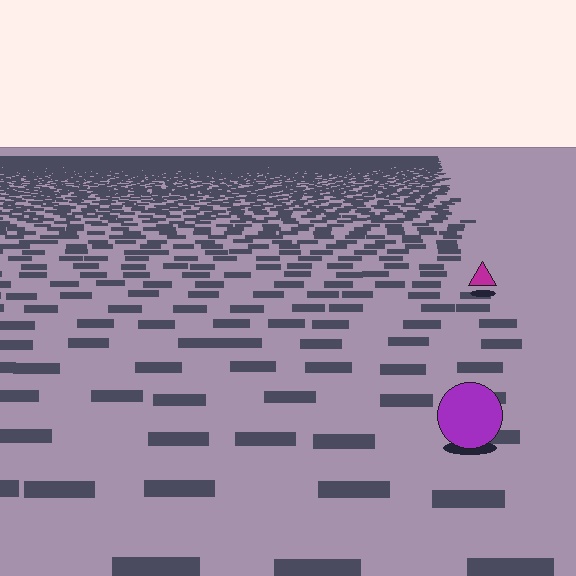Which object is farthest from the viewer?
The magenta triangle is farthest from the viewer. It appears smaller and the ground texture around it is denser.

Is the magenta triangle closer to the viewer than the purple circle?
No. The purple circle is closer — you can tell from the texture gradient: the ground texture is coarser near it.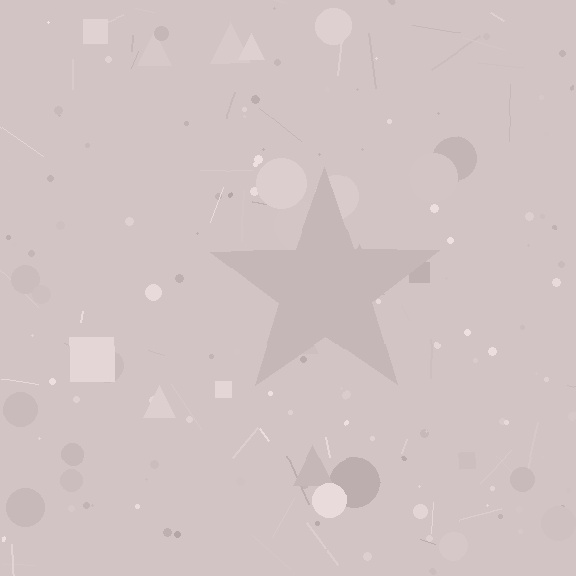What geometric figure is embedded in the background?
A star is embedded in the background.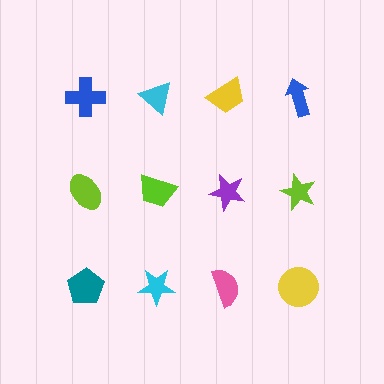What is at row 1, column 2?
A cyan triangle.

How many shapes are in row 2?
4 shapes.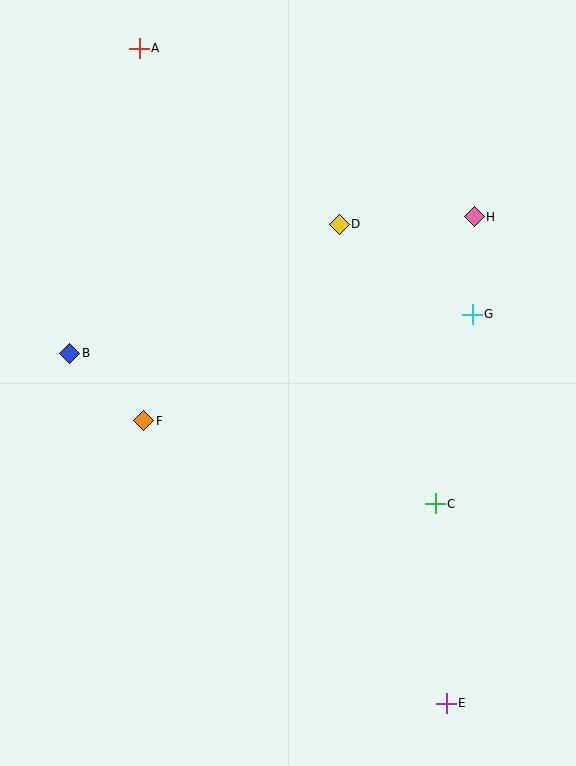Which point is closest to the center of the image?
Point F at (144, 421) is closest to the center.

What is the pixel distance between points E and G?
The distance between E and G is 390 pixels.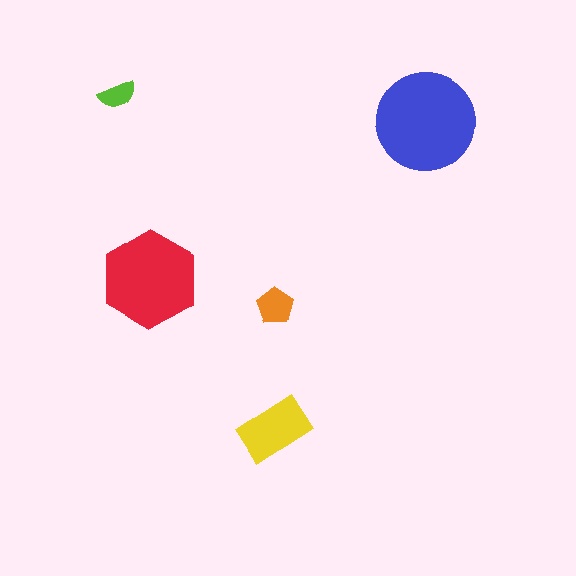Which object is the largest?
The blue circle.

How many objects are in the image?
There are 5 objects in the image.